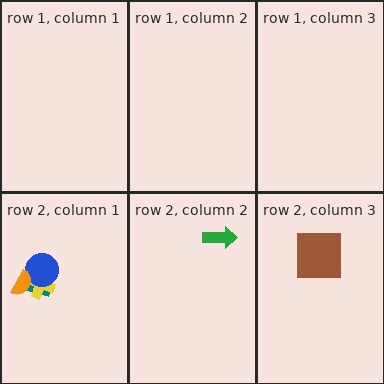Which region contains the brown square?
The row 2, column 3 region.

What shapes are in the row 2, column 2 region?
The green arrow.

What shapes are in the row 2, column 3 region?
The brown square.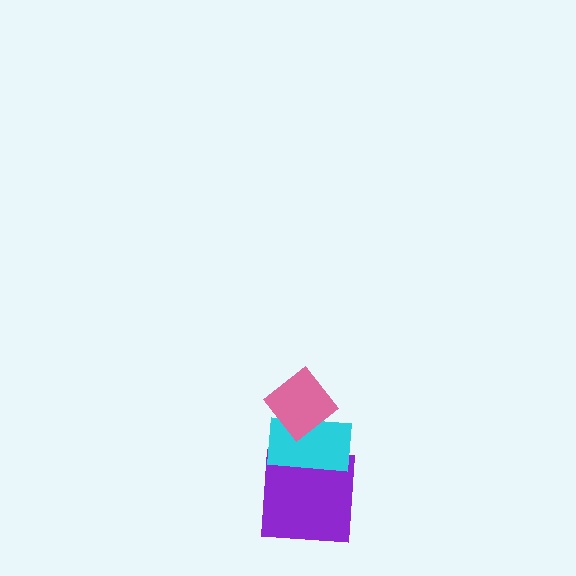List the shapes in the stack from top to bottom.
From top to bottom: the pink diamond, the cyan rectangle, the purple square.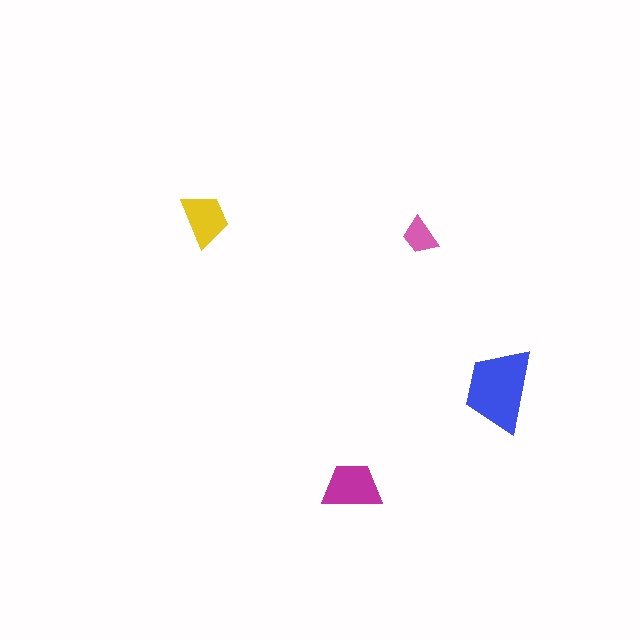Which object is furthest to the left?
The yellow trapezoid is leftmost.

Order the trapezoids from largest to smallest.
the blue one, the magenta one, the yellow one, the pink one.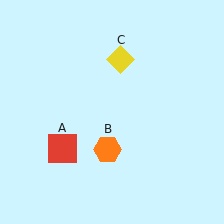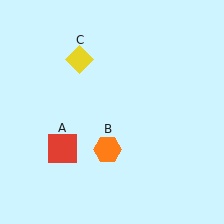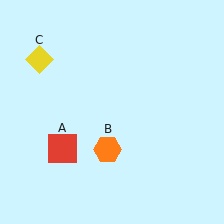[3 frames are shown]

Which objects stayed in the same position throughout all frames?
Red square (object A) and orange hexagon (object B) remained stationary.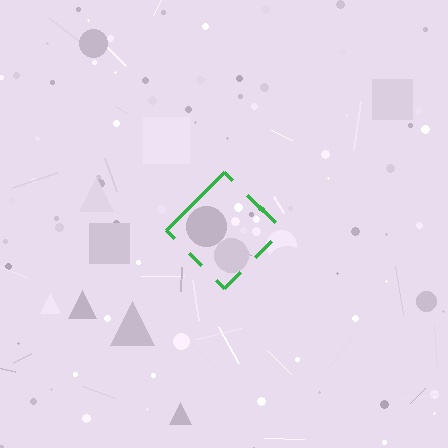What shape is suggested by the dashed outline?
The dashed outline suggests a diamond.